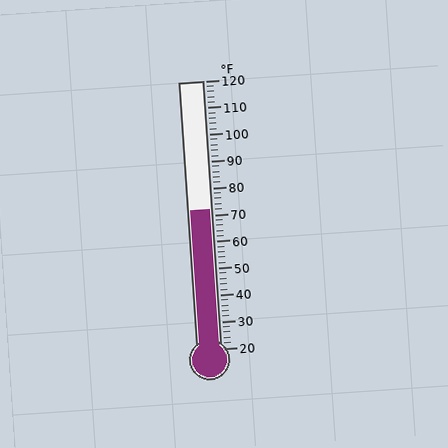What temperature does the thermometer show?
The thermometer shows approximately 72°F.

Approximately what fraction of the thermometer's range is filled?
The thermometer is filled to approximately 50% of its range.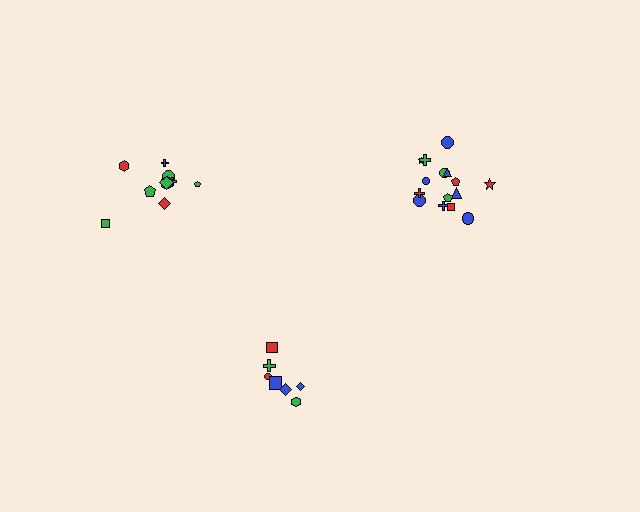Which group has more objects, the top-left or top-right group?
The top-right group.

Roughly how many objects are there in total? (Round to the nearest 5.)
Roughly 30 objects in total.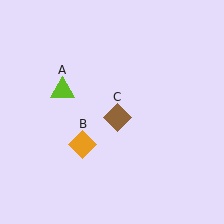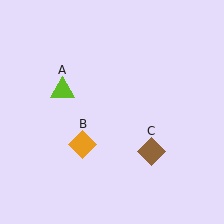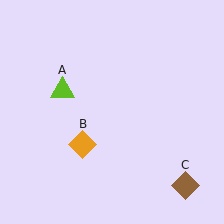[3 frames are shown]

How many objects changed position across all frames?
1 object changed position: brown diamond (object C).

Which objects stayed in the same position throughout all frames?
Lime triangle (object A) and orange diamond (object B) remained stationary.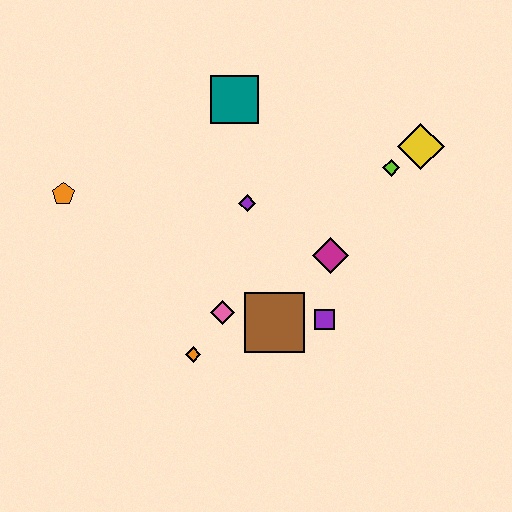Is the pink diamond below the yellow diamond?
Yes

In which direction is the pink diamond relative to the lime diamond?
The pink diamond is to the left of the lime diamond.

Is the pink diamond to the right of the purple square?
No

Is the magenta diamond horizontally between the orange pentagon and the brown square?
No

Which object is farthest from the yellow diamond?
The orange pentagon is farthest from the yellow diamond.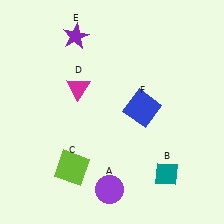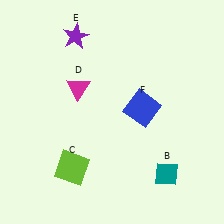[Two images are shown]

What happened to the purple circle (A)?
The purple circle (A) was removed in Image 2. It was in the bottom-left area of Image 1.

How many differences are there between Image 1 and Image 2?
There is 1 difference between the two images.